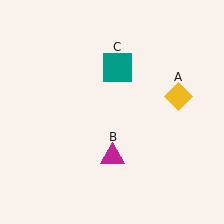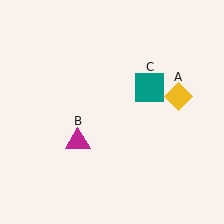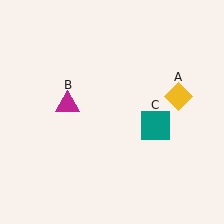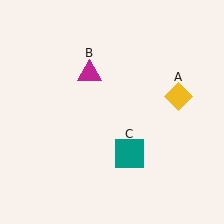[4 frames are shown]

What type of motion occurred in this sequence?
The magenta triangle (object B), teal square (object C) rotated clockwise around the center of the scene.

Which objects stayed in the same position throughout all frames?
Yellow diamond (object A) remained stationary.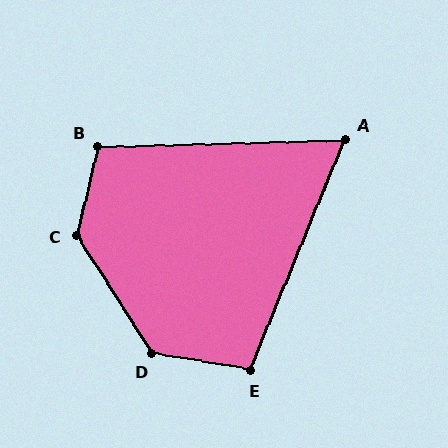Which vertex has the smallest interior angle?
A, at approximately 66 degrees.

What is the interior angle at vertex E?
Approximately 103 degrees (obtuse).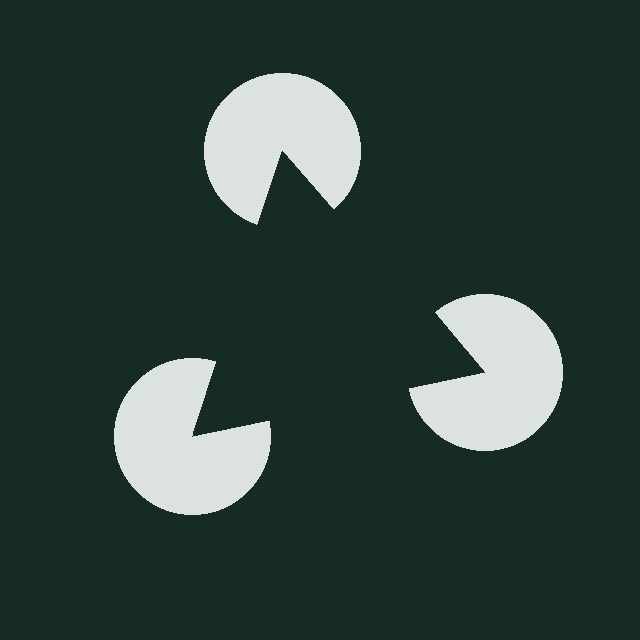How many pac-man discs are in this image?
There are 3 — one at each vertex of the illusory triangle.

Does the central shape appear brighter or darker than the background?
It typically appears slightly darker than the background, even though no actual brightness change is drawn.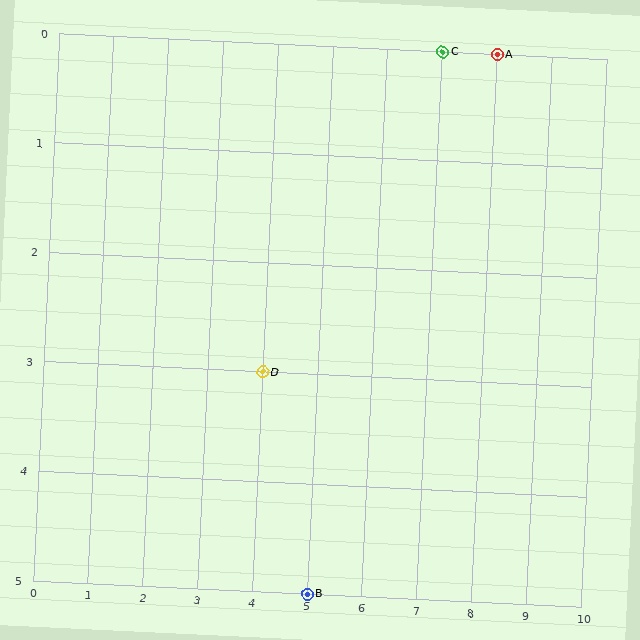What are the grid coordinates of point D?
Point D is at grid coordinates (4, 3).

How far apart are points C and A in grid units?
Points C and A are 1 column apart.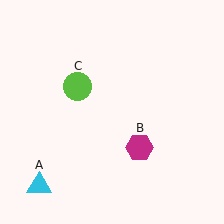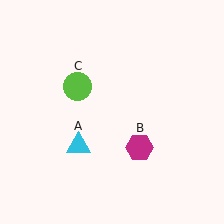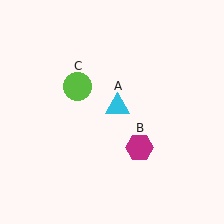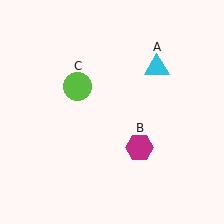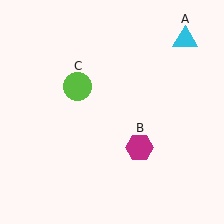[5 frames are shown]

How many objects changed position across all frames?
1 object changed position: cyan triangle (object A).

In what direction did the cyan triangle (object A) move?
The cyan triangle (object A) moved up and to the right.